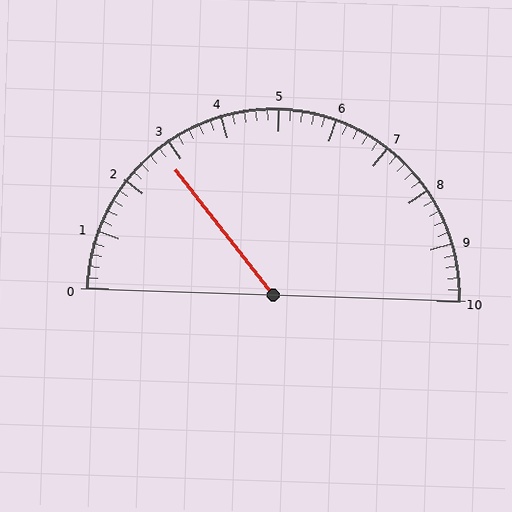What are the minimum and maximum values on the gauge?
The gauge ranges from 0 to 10.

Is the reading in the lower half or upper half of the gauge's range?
The reading is in the lower half of the range (0 to 10).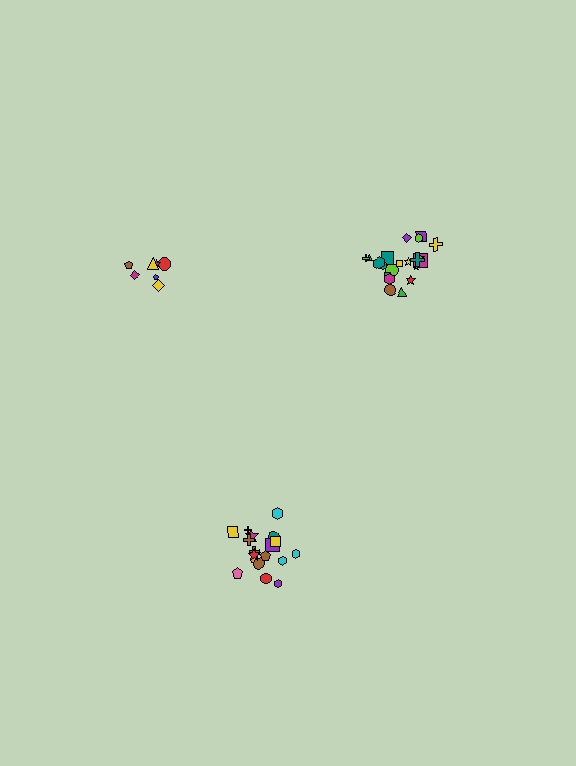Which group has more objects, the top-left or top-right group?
The top-right group.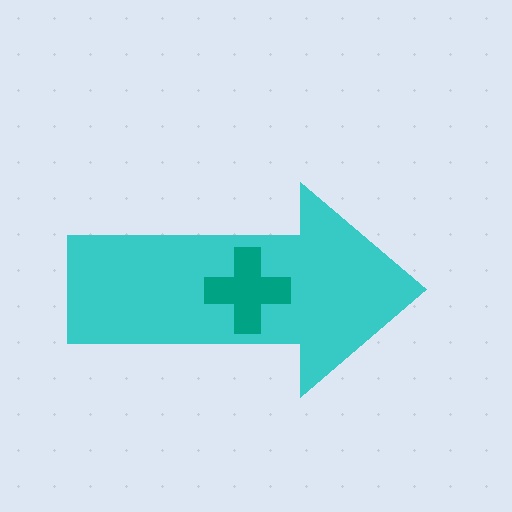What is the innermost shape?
The teal cross.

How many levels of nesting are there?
2.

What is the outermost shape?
The cyan arrow.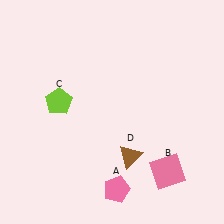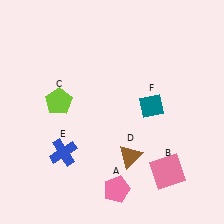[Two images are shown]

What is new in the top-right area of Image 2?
A teal diamond (F) was added in the top-right area of Image 2.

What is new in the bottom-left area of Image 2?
A blue cross (E) was added in the bottom-left area of Image 2.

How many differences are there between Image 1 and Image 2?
There are 2 differences between the two images.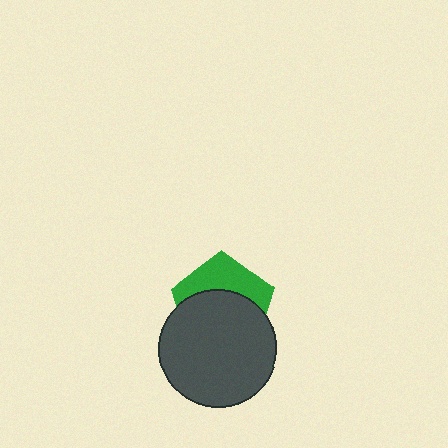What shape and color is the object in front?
The object in front is a dark gray circle.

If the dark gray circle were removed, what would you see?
You would see the complete green pentagon.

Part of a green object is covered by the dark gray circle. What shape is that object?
It is a pentagon.